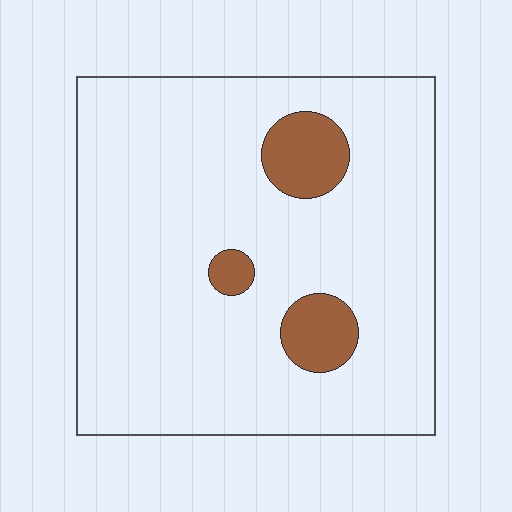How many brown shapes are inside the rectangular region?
3.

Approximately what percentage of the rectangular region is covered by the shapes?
Approximately 10%.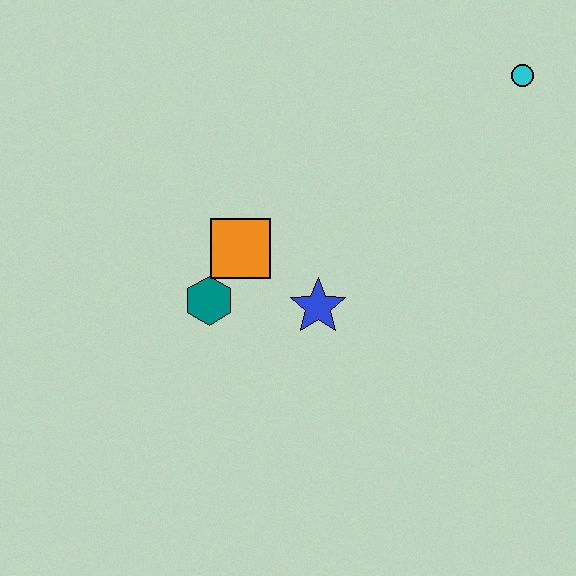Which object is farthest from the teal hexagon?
The cyan circle is farthest from the teal hexagon.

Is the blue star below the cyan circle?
Yes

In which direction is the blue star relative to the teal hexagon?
The blue star is to the right of the teal hexagon.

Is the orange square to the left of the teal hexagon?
No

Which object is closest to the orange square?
The teal hexagon is closest to the orange square.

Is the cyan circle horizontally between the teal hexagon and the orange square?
No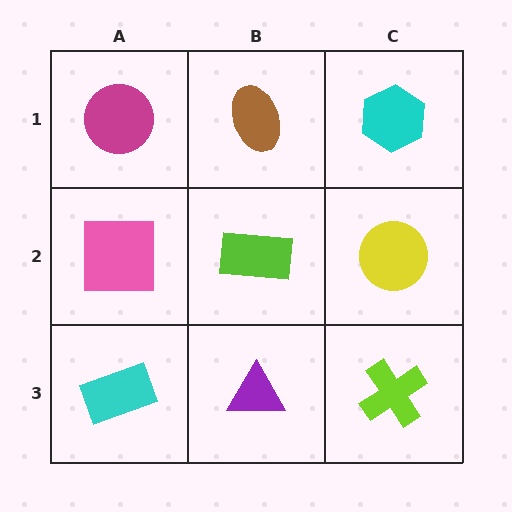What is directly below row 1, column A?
A pink square.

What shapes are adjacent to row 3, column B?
A lime rectangle (row 2, column B), a cyan rectangle (row 3, column A), a lime cross (row 3, column C).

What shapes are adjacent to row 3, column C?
A yellow circle (row 2, column C), a purple triangle (row 3, column B).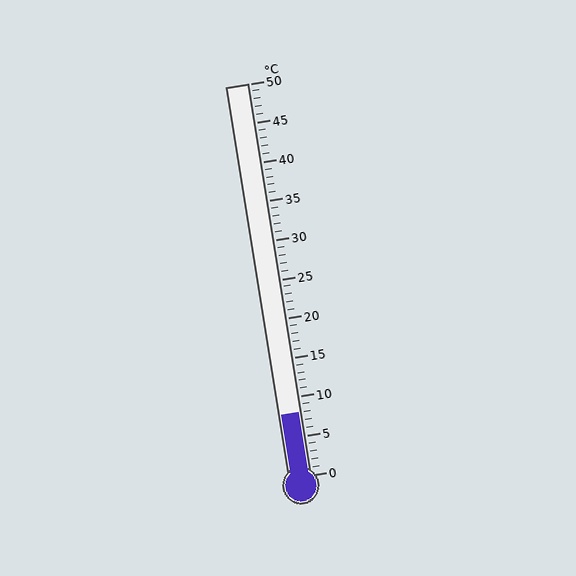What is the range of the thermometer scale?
The thermometer scale ranges from 0°C to 50°C.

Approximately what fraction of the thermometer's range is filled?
The thermometer is filled to approximately 15% of its range.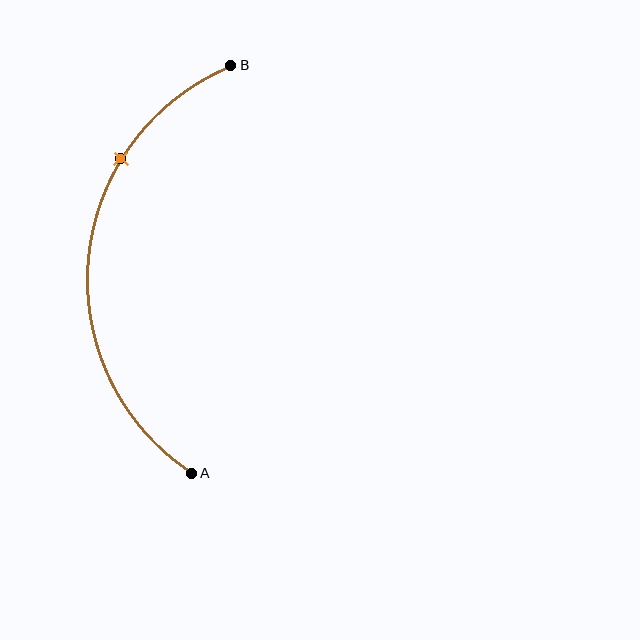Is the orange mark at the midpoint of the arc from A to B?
No. The orange mark lies on the arc but is closer to endpoint B. The arc midpoint would be at the point on the curve equidistant along the arc from both A and B.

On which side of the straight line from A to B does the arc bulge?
The arc bulges to the left of the straight line connecting A and B.